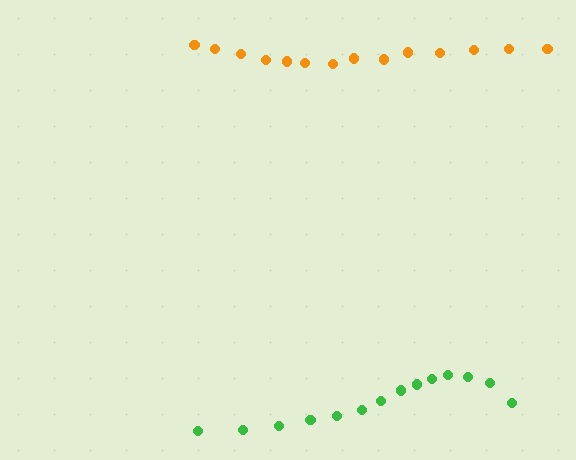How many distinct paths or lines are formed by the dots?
There are 2 distinct paths.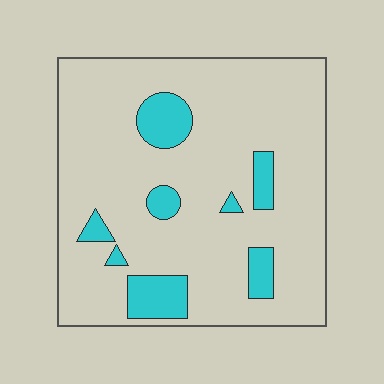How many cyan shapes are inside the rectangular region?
8.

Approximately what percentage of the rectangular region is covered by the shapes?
Approximately 15%.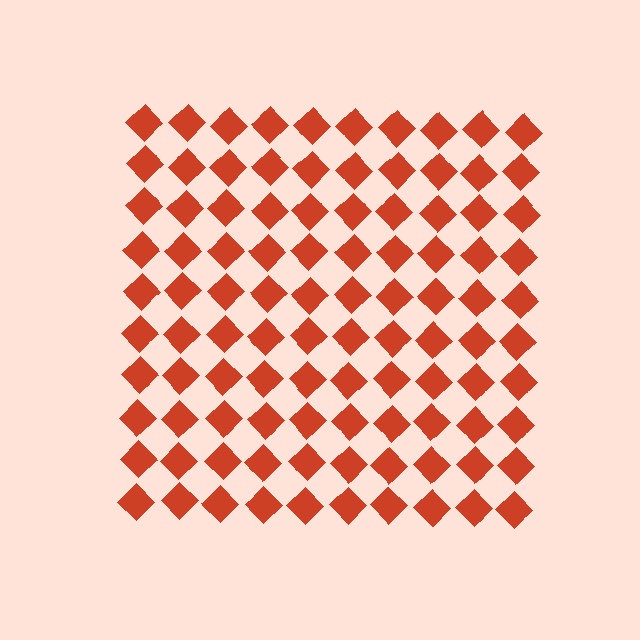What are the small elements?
The small elements are diamonds.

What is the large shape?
The large shape is a square.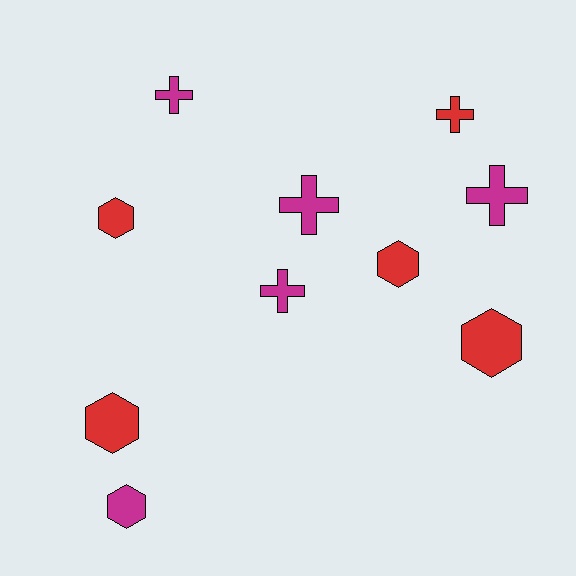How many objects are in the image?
There are 10 objects.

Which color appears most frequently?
Magenta, with 5 objects.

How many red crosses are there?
There is 1 red cross.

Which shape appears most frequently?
Hexagon, with 5 objects.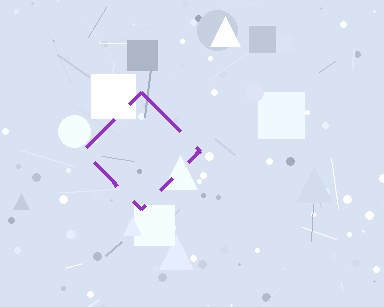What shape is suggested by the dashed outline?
The dashed outline suggests a diamond.